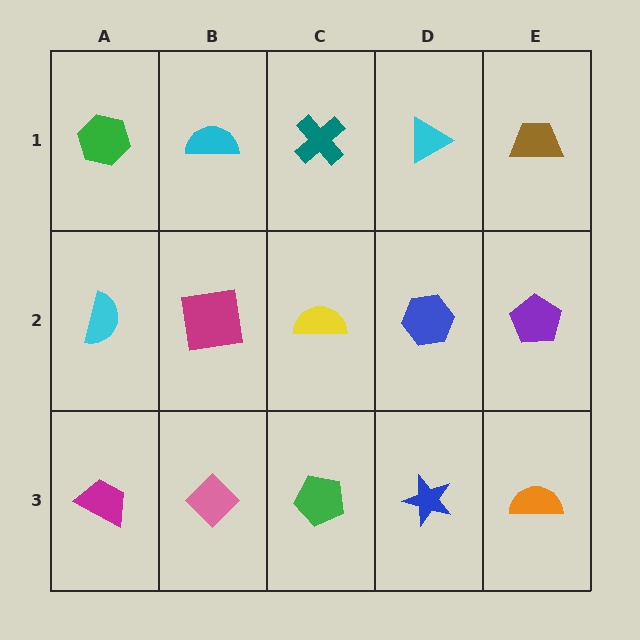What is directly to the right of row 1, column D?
A brown trapezoid.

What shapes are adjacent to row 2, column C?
A teal cross (row 1, column C), a green pentagon (row 3, column C), a magenta square (row 2, column B), a blue hexagon (row 2, column D).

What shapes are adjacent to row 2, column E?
A brown trapezoid (row 1, column E), an orange semicircle (row 3, column E), a blue hexagon (row 2, column D).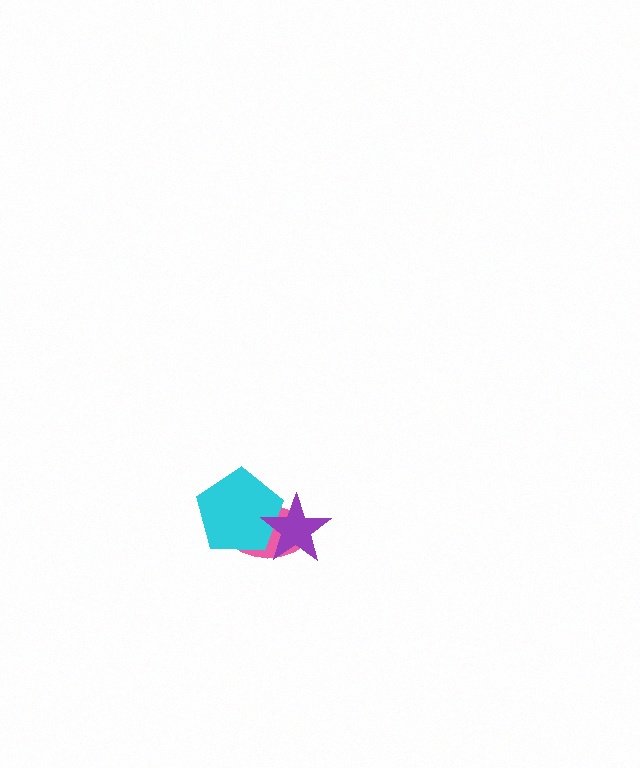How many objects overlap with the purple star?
2 objects overlap with the purple star.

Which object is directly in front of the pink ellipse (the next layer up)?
The cyan pentagon is directly in front of the pink ellipse.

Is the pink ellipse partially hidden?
Yes, it is partially covered by another shape.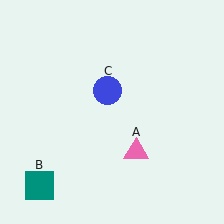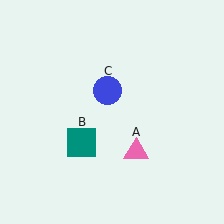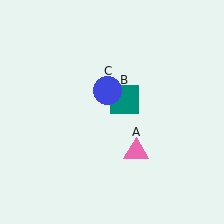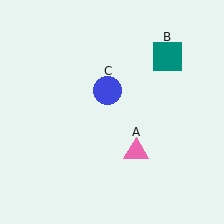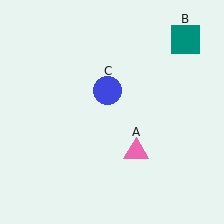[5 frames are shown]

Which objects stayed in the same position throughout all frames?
Pink triangle (object A) and blue circle (object C) remained stationary.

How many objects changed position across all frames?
1 object changed position: teal square (object B).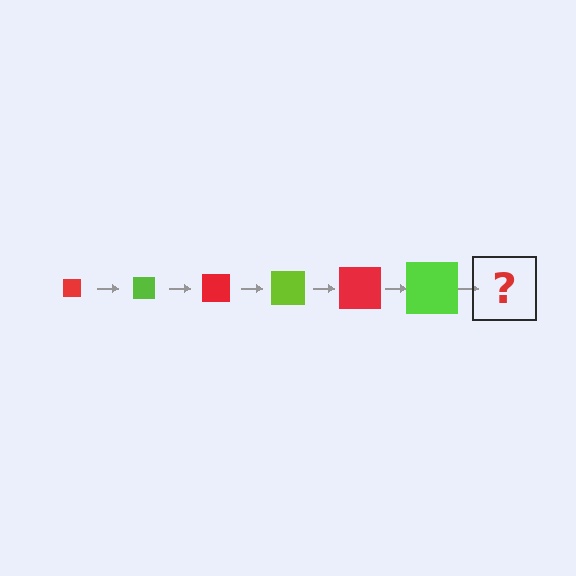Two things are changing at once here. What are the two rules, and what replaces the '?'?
The two rules are that the square grows larger each step and the color cycles through red and lime. The '?' should be a red square, larger than the previous one.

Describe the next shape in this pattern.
It should be a red square, larger than the previous one.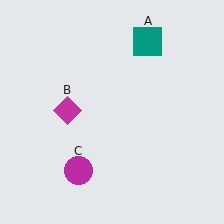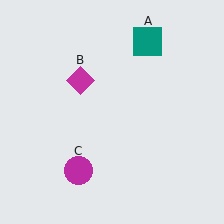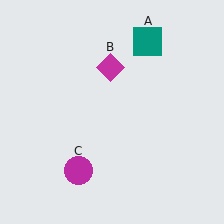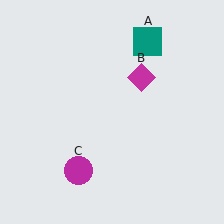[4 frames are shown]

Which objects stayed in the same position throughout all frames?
Teal square (object A) and magenta circle (object C) remained stationary.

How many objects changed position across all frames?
1 object changed position: magenta diamond (object B).